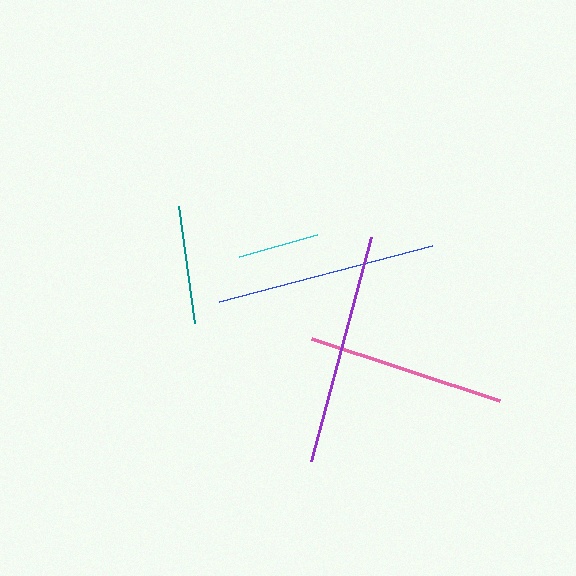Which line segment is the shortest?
The cyan line is the shortest at approximately 81 pixels.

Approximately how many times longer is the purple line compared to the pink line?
The purple line is approximately 1.2 times the length of the pink line.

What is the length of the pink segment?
The pink segment is approximately 198 pixels long.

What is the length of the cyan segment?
The cyan segment is approximately 81 pixels long.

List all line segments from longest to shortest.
From longest to shortest: purple, blue, pink, teal, cyan.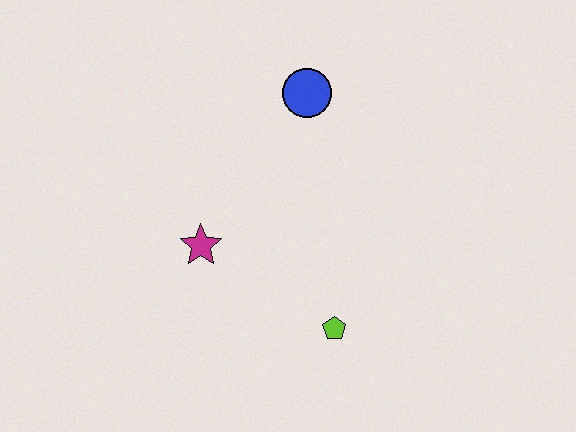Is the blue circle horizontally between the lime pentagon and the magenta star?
Yes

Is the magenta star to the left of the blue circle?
Yes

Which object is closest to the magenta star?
The lime pentagon is closest to the magenta star.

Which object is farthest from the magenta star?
The blue circle is farthest from the magenta star.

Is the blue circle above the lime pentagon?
Yes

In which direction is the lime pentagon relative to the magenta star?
The lime pentagon is to the right of the magenta star.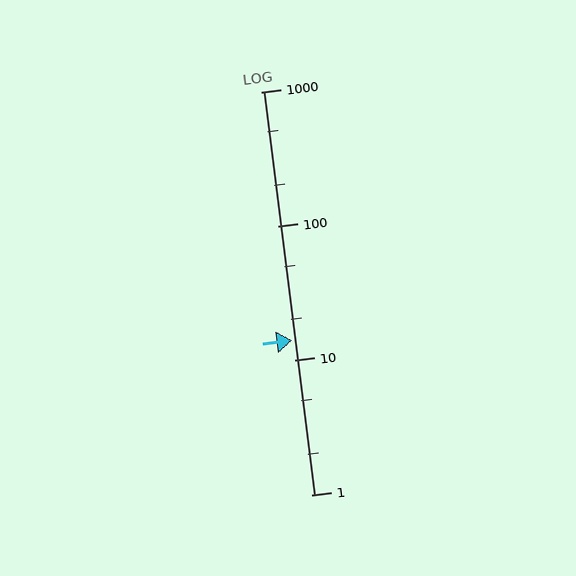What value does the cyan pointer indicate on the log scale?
The pointer indicates approximately 14.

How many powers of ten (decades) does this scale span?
The scale spans 3 decades, from 1 to 1000.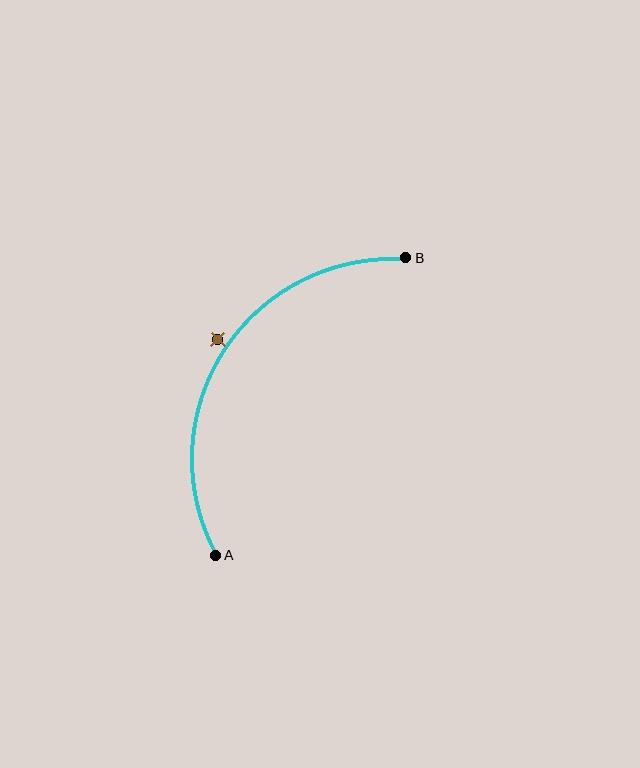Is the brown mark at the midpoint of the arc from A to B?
No — the brown mark does not lie on the arc at all. It sits slightly outside the curve.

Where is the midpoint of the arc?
The arc midpoint is the point on the curve farthest from the straight line joining A and B. It sits to the left of that line.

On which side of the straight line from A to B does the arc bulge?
The arc bulges to the left of the straight line connecting A and B.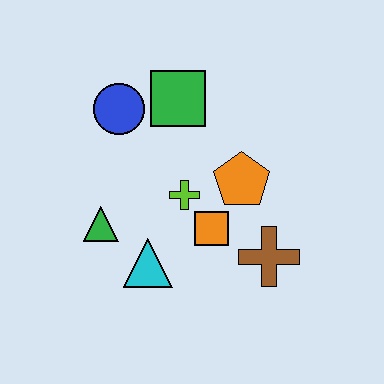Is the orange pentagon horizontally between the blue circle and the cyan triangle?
No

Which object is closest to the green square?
The blue circle is closest to the green square.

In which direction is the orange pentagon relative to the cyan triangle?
The orange pentagon is to the right of the cyan triangle.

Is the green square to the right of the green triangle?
Yes